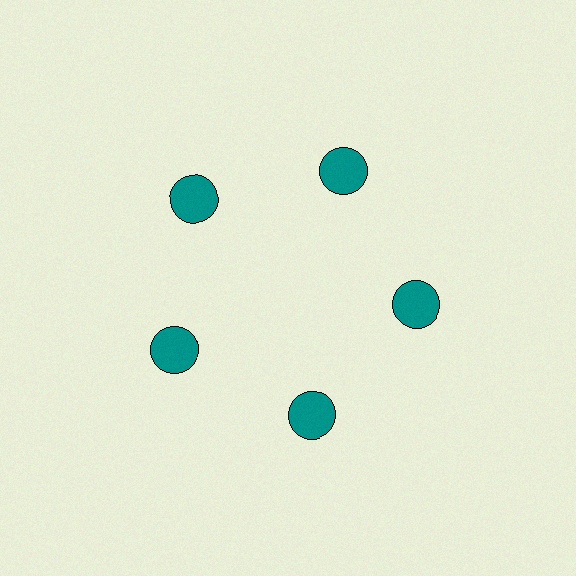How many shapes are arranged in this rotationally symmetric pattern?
There are 5 shapes, arranged in 5 groups of 1.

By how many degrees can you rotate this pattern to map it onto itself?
The pattern maps onto itself every 72 degrees of rotation.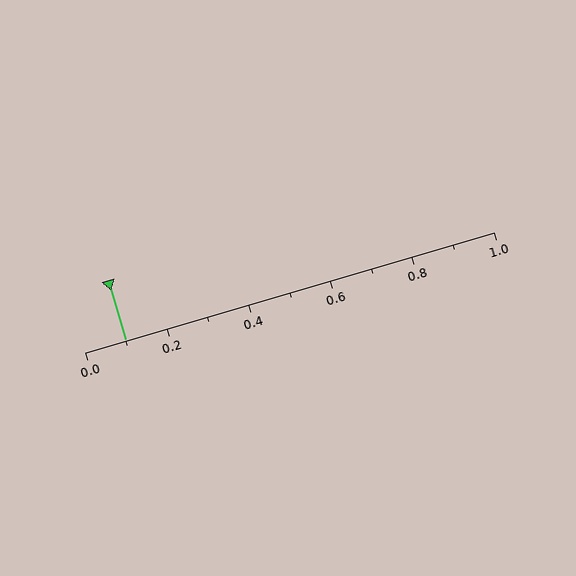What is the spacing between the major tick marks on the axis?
The major ticks are spaced 0.2 apart.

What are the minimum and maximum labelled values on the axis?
The axis runs from 0.0 to 1.0.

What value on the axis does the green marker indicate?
The marker indicates approximately 0.1.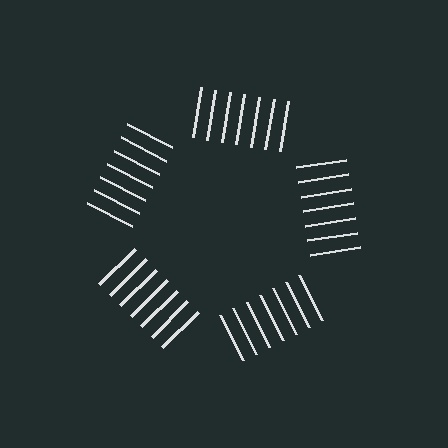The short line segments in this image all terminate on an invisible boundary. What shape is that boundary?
An illusory pentagon — the line segments terminate on its edges but no continuous stroke is drawn.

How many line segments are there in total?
35 — 7 along each of the 5 edges.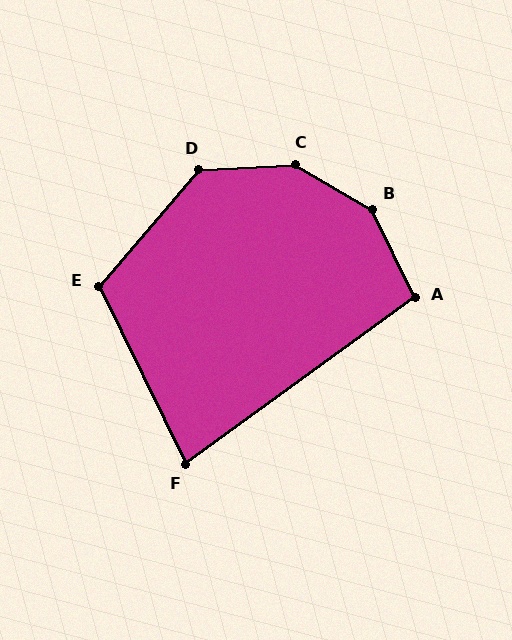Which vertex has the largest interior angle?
C, at approximately 146 degrees.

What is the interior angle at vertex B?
Approximately 146 degrees (obtuse).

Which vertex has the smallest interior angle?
F, at approximately 80 degrees.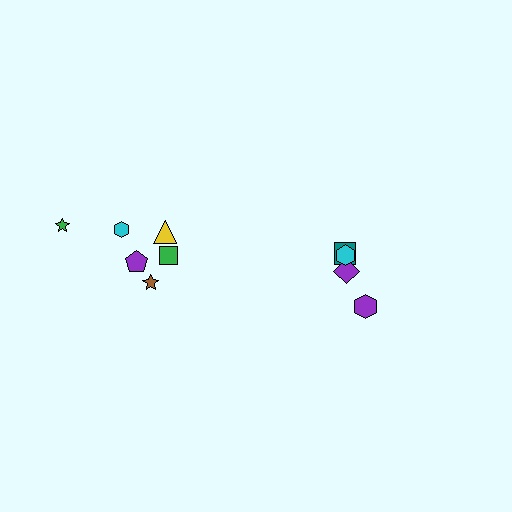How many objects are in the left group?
There are 6 objects.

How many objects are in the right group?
There are 4 objects.